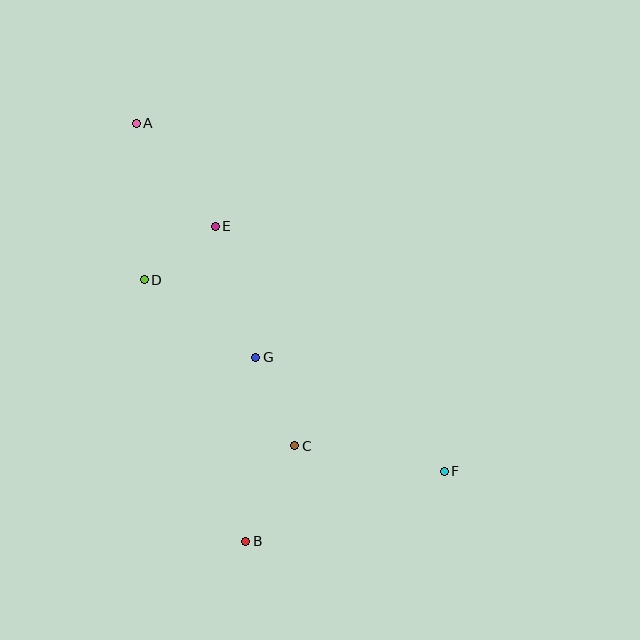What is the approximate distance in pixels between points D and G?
The distance between D and G is approximately 136 pixels.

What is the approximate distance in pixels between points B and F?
The distance between B and F is approximately 210 pixels.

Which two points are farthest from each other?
Points A and F are farthest from each other.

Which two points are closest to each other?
Points D and E are closest to each other.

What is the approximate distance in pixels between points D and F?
The distance between D and F is approximately 356 pixels.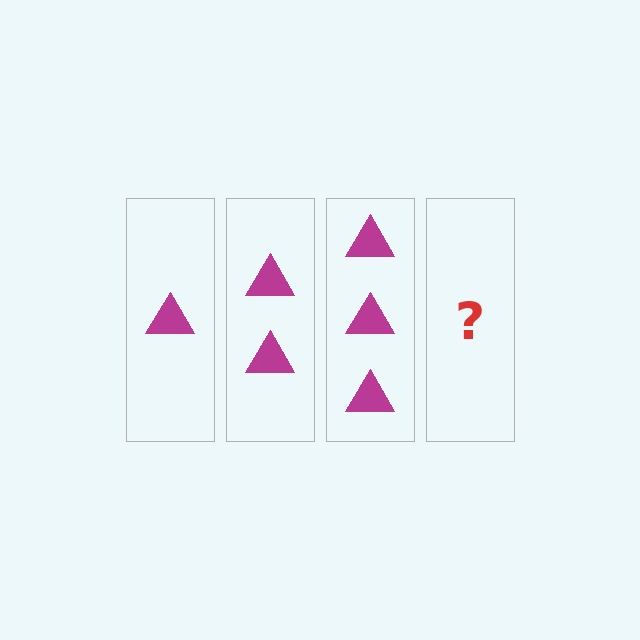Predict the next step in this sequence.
The next step is 4 triangles.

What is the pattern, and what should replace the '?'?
The pattern is that each step adds one more triangle. The '?' should be 4 triangles.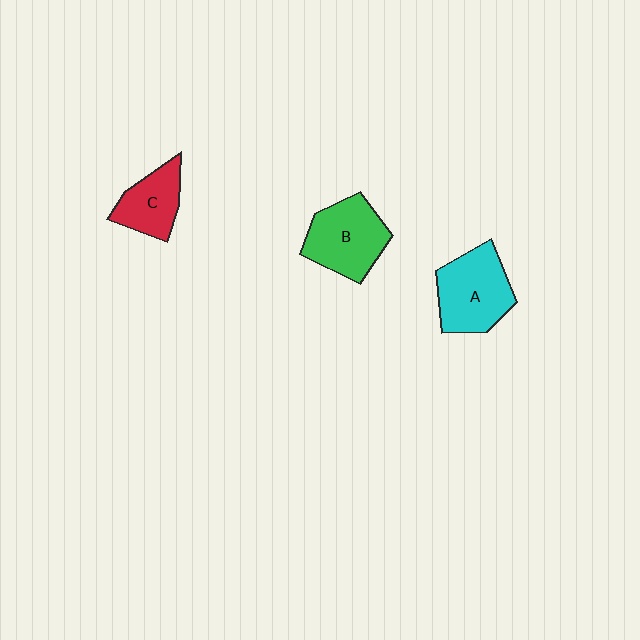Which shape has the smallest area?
Shape C (red).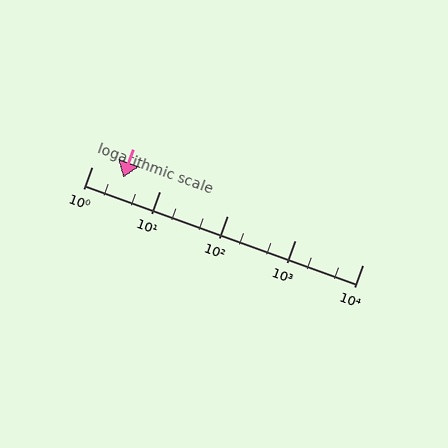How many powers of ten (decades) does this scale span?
The scale spans 4 decades, from 1 to 10000.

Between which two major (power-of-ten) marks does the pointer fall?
The pointer is between 1 and 10.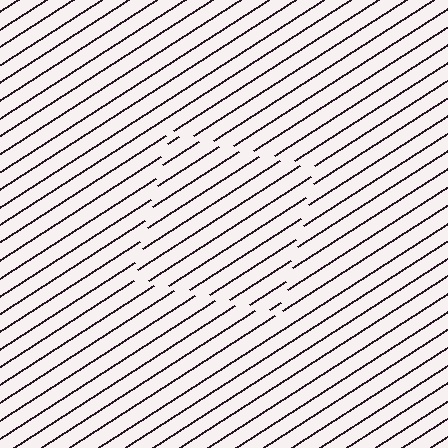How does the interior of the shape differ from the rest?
The interior of the shape contains the same grating, shifted by half a period — the contour is defined by the phase discontinuity where line-ends from the inner and outer gratings abut.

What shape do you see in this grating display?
An illusory square. The interior of the shape contains the same grating, shifted by half a period — the contour is defined by the phase discontinuity where line-ends from the inner and outer gratings abut.